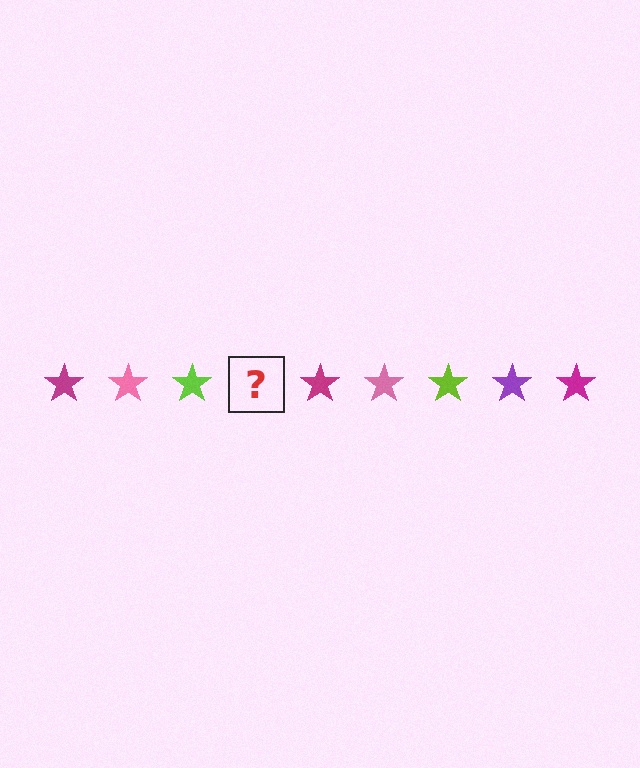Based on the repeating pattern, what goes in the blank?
The blank should be a purple star.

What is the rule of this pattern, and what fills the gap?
The rule is that the pattern cycles through magenta, pink, lime, purple stars. The gap should be filled with a purple star.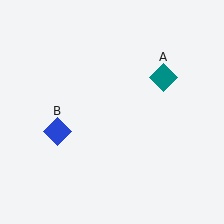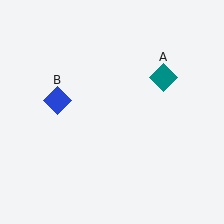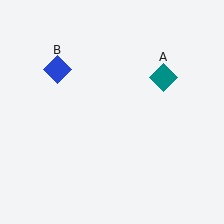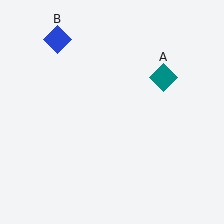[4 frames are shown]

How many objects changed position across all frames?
1 object changed position: blue diamond (object B).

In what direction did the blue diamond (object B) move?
The blue diamond (object B) moved up.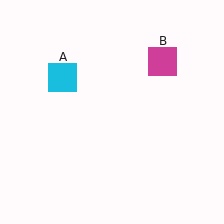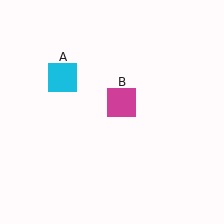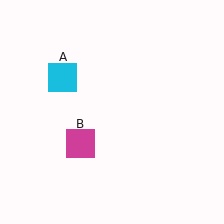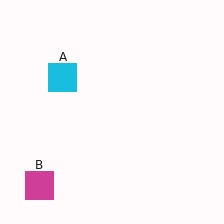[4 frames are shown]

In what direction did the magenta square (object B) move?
The magenta square (object B) moved down and to the left.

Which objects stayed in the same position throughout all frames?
Cyan square (object A) remained stationary.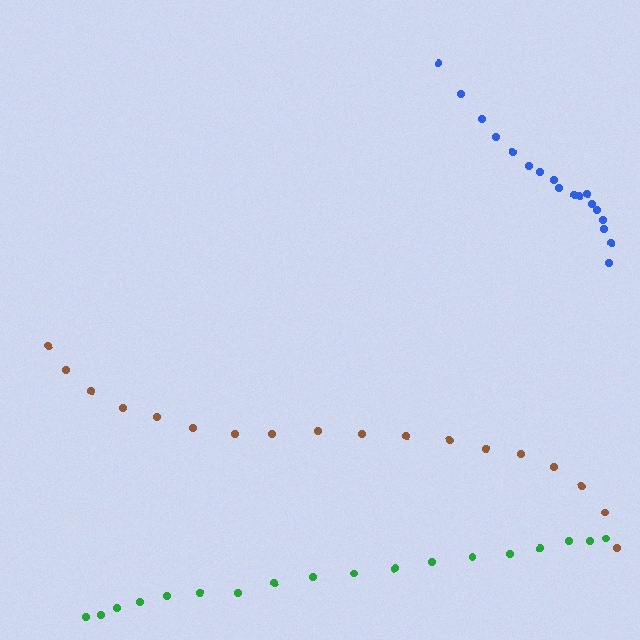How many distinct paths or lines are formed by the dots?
There are 3 distinct paths.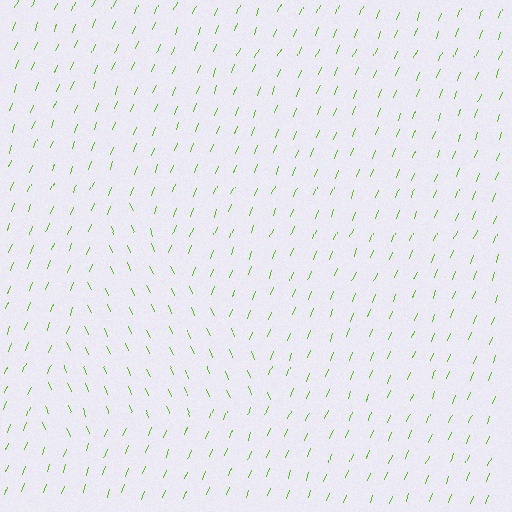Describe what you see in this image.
The image is filled with small lime line segments. A triangle region in the image has lines oriented differently from the surrounding lines, creating a visible texture boundary.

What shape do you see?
I see a triangle.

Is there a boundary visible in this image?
Yes, there is a texture boundary formed by a change in line orientation.